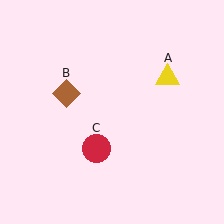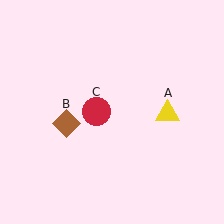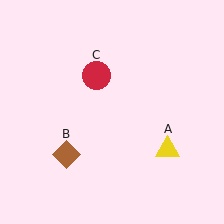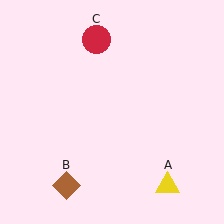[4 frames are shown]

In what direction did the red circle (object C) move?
The red circle (object C) moved up.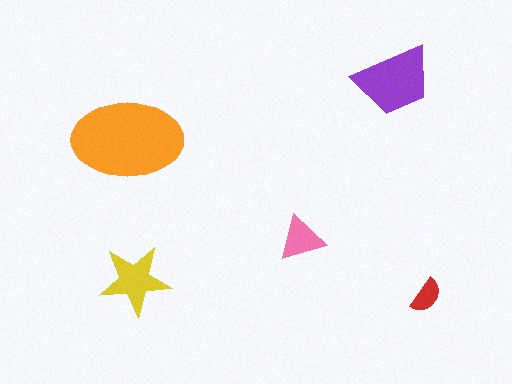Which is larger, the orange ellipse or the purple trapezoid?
The orange ellipse.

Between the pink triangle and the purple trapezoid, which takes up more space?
The purple trapezoid.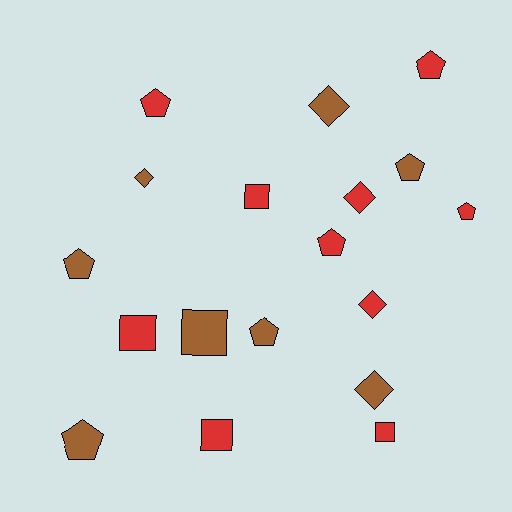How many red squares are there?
There are 4 red squares.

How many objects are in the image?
There are 18 objects.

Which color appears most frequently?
Red, with 10 objects.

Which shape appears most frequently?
Pentagon, with 8 objects.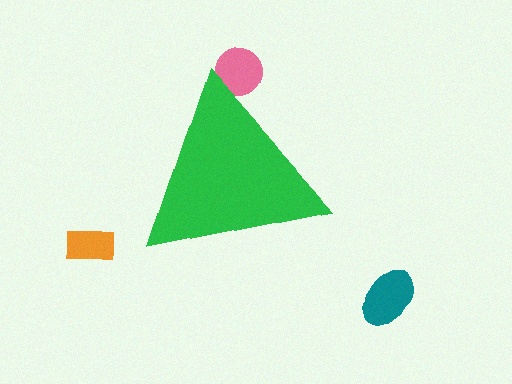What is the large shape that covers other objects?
A green triangle.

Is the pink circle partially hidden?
Yes, the pink circle is partially hidden behind the green triangle.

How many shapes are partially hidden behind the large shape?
1 shape is partially hidden.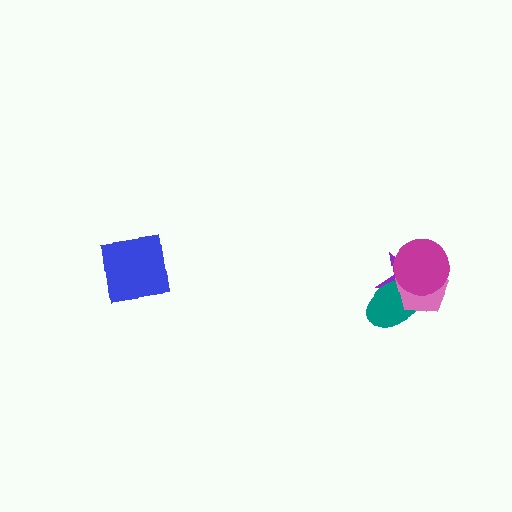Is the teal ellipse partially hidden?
Yes, it is partially covered by another shape.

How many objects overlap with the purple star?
3 objects overlap with the purple star.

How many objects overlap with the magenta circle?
3 objects overlap with the magenta circle.